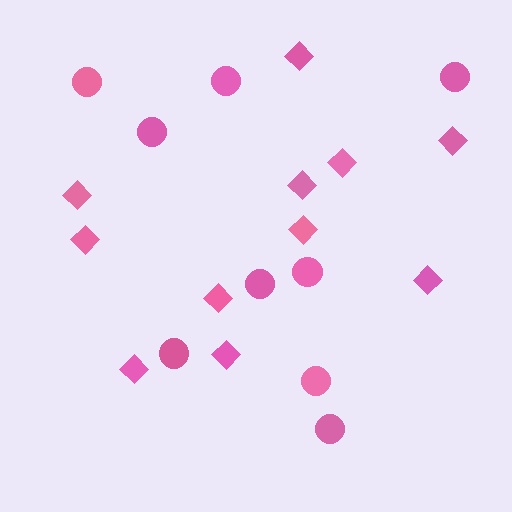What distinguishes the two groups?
There are 2 groups: one group of circles (9) and one group of diamonds (11).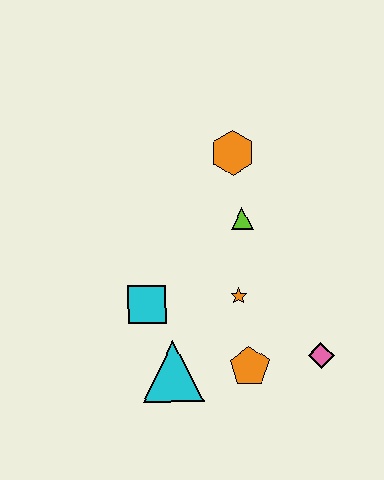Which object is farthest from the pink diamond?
The orange hexagon is farthest from the pink diamond.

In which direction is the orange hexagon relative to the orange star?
The orange hexagon is above the orange star.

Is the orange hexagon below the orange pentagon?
No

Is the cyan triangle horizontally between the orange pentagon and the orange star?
No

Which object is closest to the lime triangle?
The orange hexagon is closest to the lime triangle.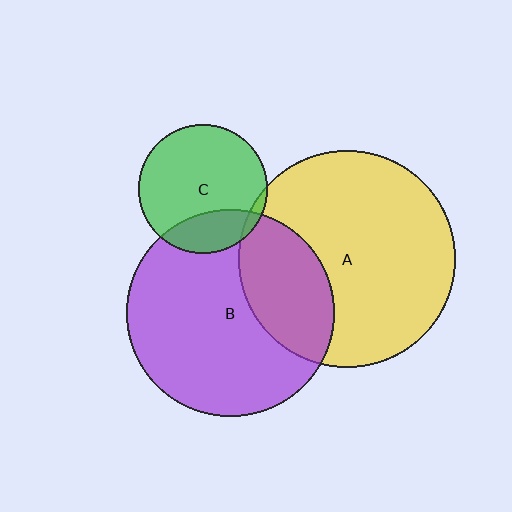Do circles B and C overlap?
Yes.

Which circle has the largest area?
Circle A (yellow).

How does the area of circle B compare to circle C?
Approximately 2.6 times.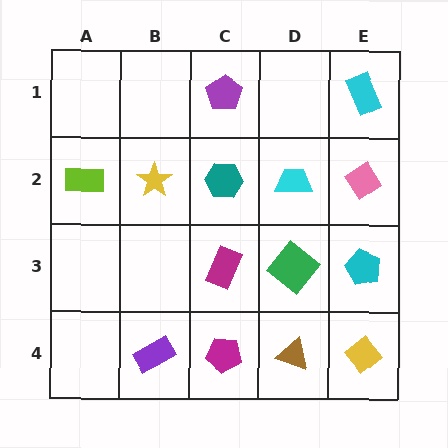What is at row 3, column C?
A magenta rectangle.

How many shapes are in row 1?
2 shapes.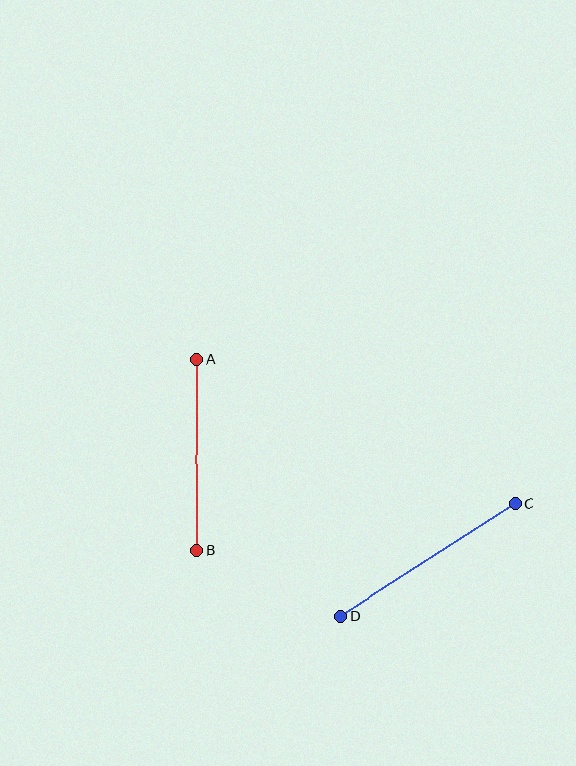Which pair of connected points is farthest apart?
Points C and D are farthest apart.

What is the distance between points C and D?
The distance is approximately 207 pixels.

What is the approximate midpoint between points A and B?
The midpoint is at approximately (197, 455) pixels.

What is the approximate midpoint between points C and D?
The midpoint is at approximately (428, 560) pixels.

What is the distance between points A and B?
The distance is approximately 191 pixels.